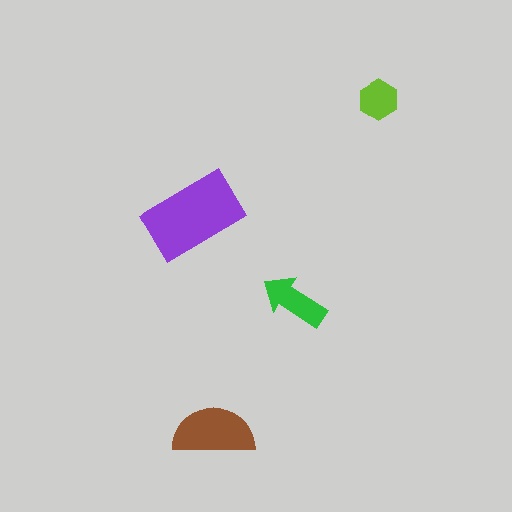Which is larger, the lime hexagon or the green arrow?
The green arrow.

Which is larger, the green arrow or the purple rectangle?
The purple rectangle.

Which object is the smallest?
The lime hexagon.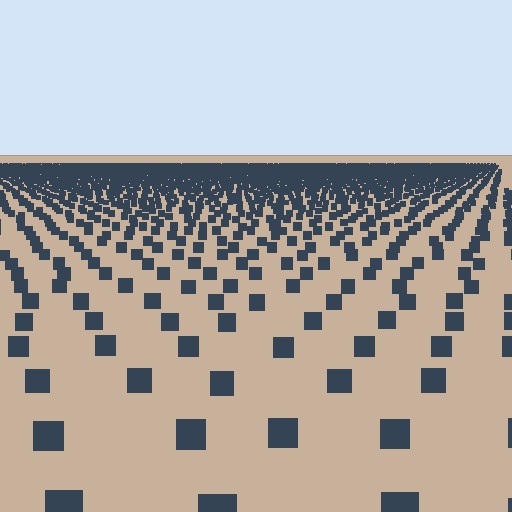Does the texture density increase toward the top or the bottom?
Density increases toward the top.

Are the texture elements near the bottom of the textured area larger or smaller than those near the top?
Larger. Near the bottom, elements are closer to the viewer and appear at a bigger on-screen size.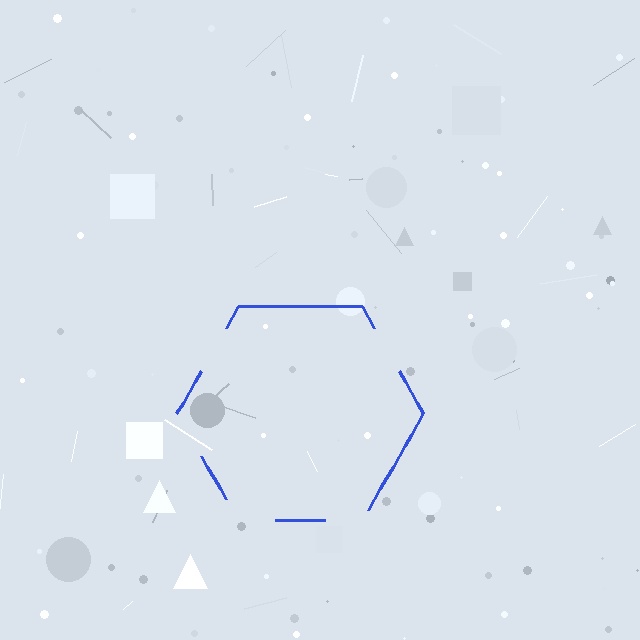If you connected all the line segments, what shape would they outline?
They would outline a hexagon.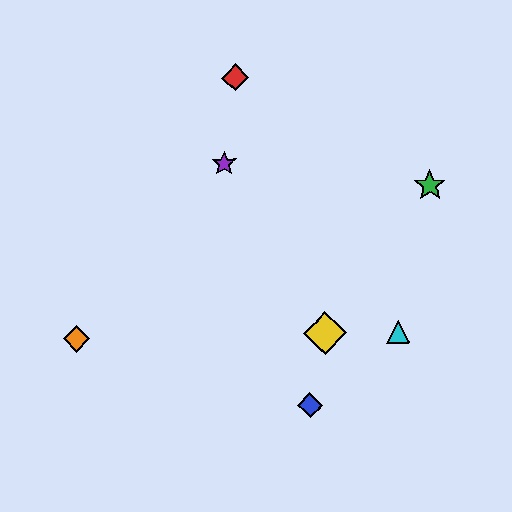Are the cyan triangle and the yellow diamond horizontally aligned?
Yes, both are at y≈332.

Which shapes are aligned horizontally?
The yellow diamond, the orange diamond, the cyan triangle are aligned horizontally.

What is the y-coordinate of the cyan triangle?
The cyan triangle is at y≈332.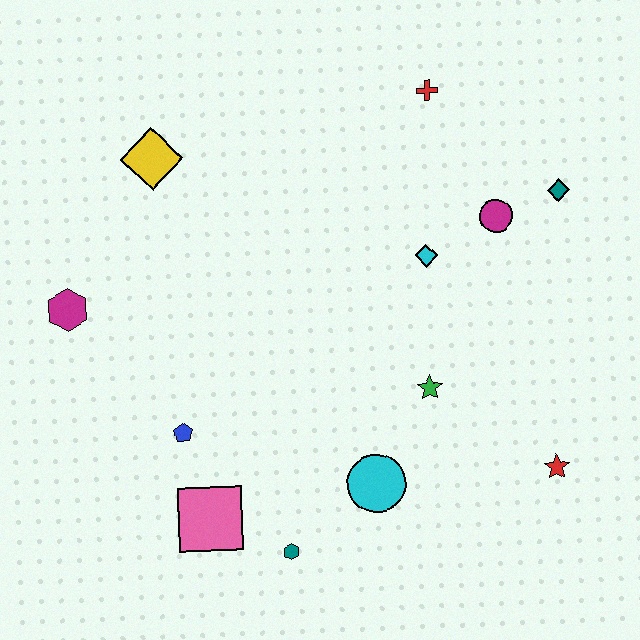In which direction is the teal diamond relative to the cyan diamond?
The teal diamond is to the right of the cyan diamond.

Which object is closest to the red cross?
The magenta circle is closest to the red cross.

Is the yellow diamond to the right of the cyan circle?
No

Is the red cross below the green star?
No